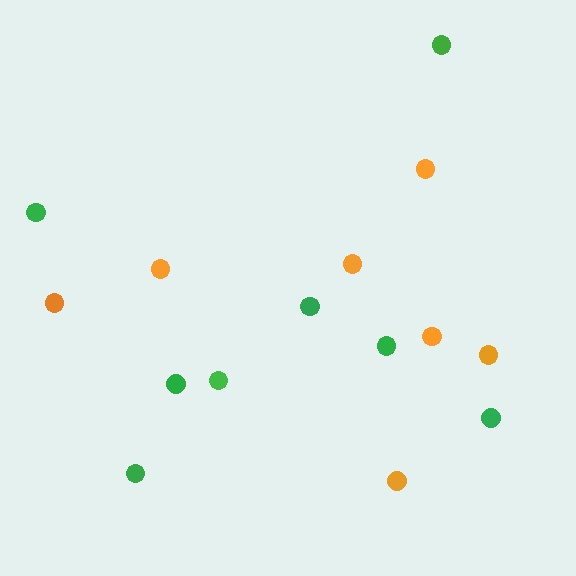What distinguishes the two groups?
There are 2 groups: one group of green circles (8) and one group of orange circles (7).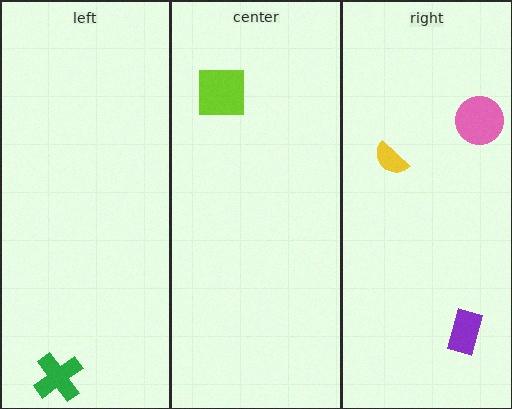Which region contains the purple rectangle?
The right region.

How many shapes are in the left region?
1.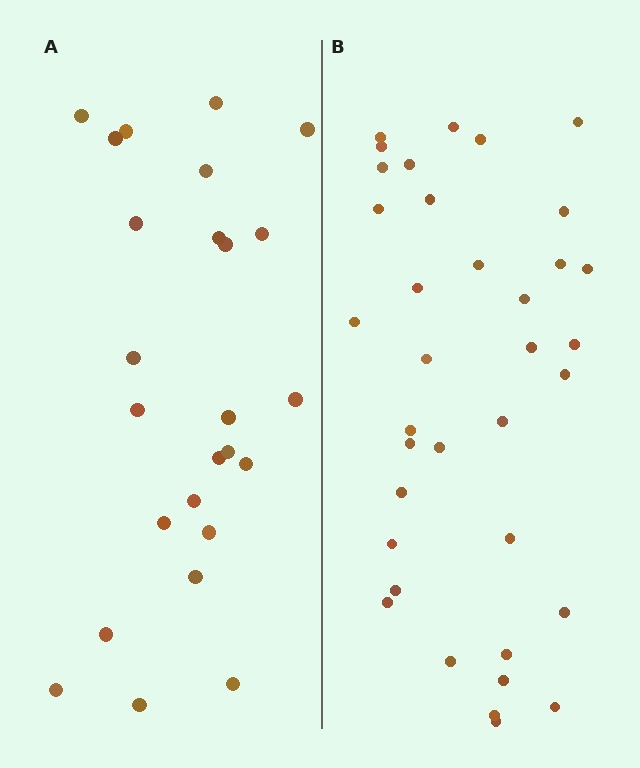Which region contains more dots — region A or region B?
Region B (the right region) has more dots.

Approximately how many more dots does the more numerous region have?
Region B has roughly 12 or so more dots than region A.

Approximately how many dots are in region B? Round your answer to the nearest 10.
About 40 dots. (The exact count is 36, which rounds to 40.)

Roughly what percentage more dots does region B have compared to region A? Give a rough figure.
About 45% more.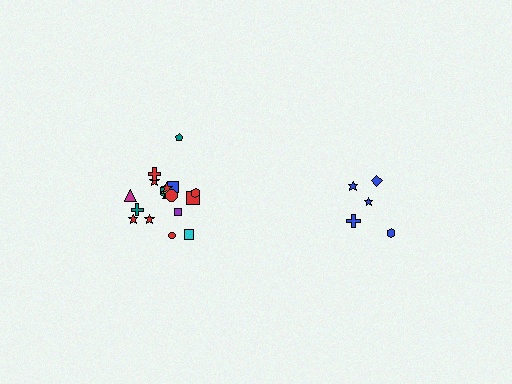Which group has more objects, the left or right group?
The left group.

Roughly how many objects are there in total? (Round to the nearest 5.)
Roughly 25 objects in total.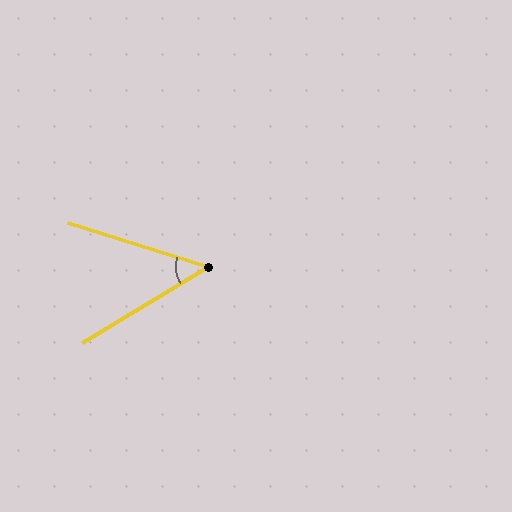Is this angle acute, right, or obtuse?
It is acute.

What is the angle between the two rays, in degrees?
Approximately 49 degrees.